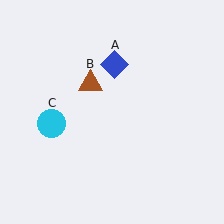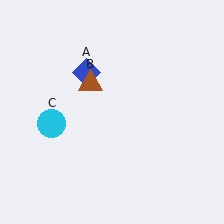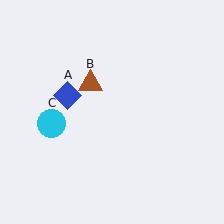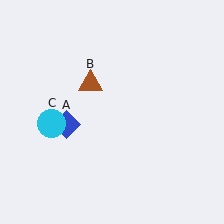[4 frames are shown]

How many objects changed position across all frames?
1 object changed position: blue diamond (object A).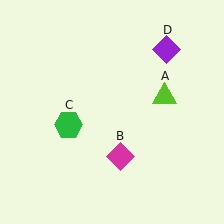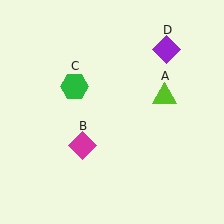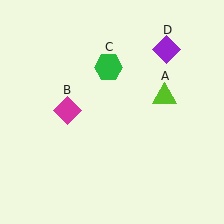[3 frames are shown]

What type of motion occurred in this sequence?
The magenta diamond (object B), green hexagon (object C) rotated clockwise around the center of the scene.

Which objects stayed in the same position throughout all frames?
Lime triangle (object A) and purple diamond (object D) remained stationary.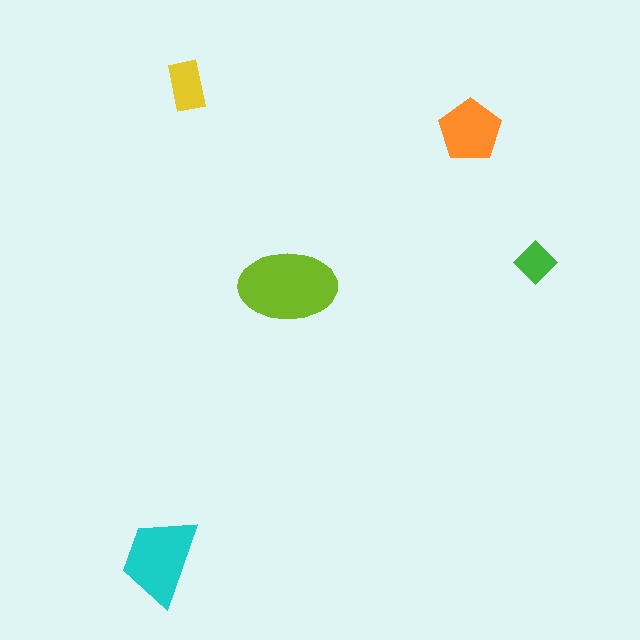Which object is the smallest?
The green diamond.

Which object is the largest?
The lime ellipse.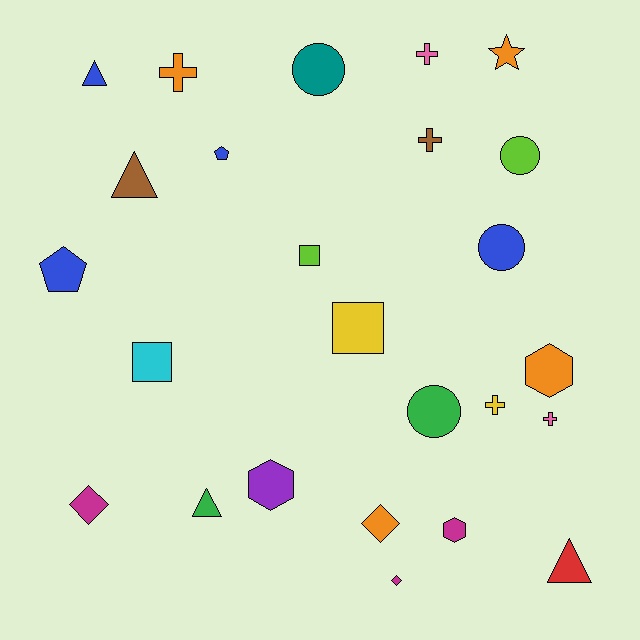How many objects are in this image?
There are 25 objects.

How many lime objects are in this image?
There are 2 lime objects.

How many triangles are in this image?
There are 4 triangles.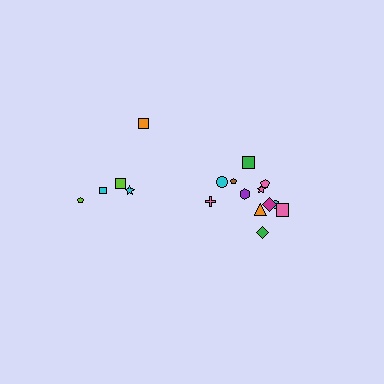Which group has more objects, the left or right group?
The right group.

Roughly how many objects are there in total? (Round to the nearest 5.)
Roughly 15 objects in total.